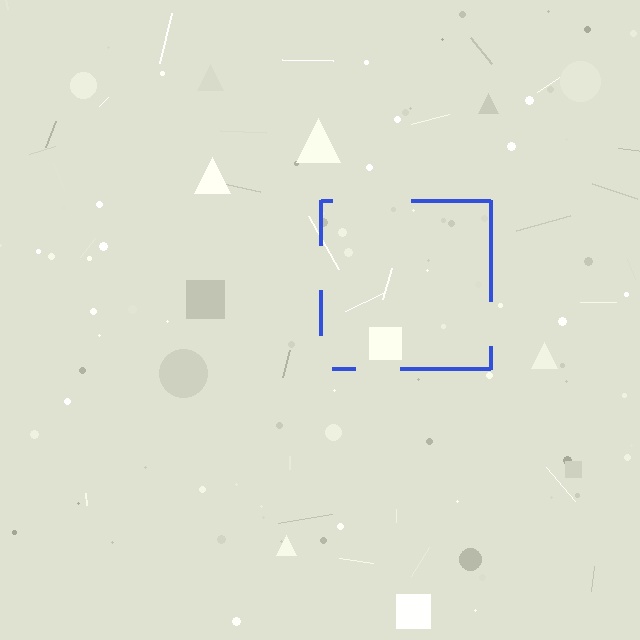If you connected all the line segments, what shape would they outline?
They would outline a square.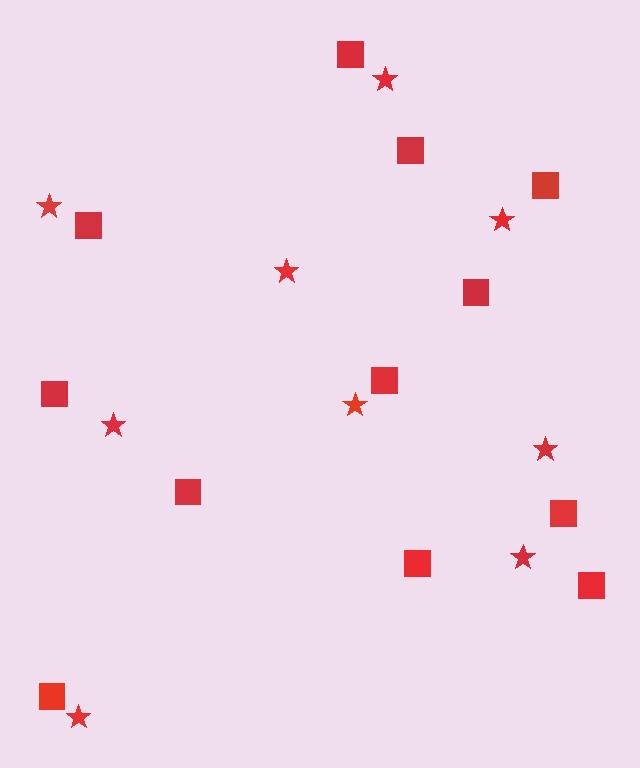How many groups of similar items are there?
There are 2 groups: one group of stars (9) and one group of squares (12).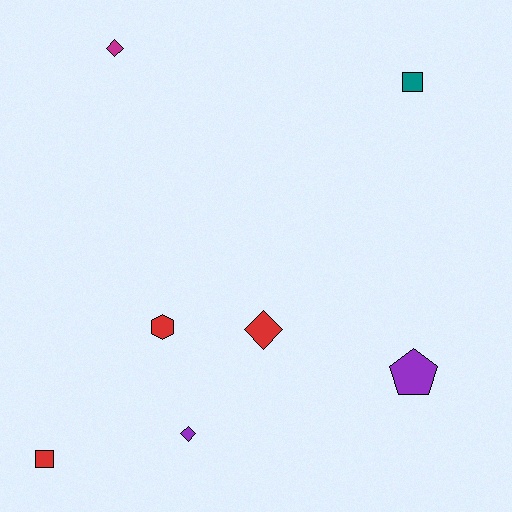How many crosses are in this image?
There are no crosses.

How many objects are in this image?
There are 7 objects.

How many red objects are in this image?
There are 3 red objects.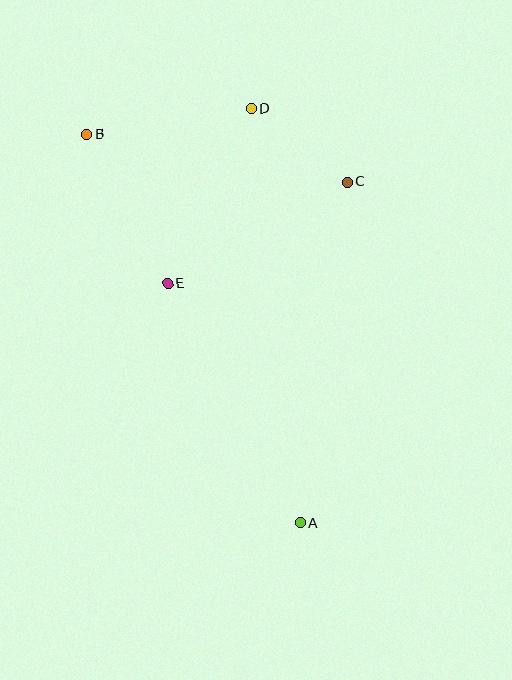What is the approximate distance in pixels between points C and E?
The distance between C and E is approximately 206 pixels.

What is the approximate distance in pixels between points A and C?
The distance between A and C is approximately 344 pixels.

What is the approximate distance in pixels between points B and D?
The distance between B and D is approximately 166 pixels.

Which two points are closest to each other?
Points C and D are closest to each other.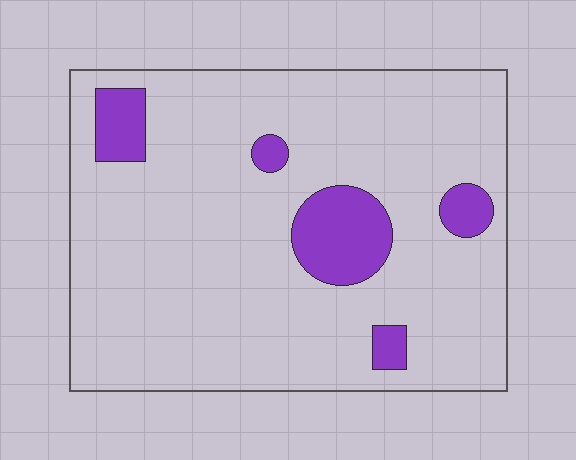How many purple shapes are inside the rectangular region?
5.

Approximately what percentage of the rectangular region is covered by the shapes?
Approximately 10%.